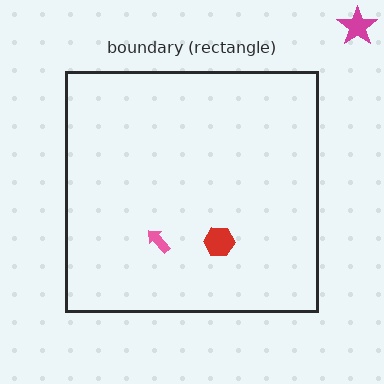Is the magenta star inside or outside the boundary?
Outside.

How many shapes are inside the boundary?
2 inside, 1 outside.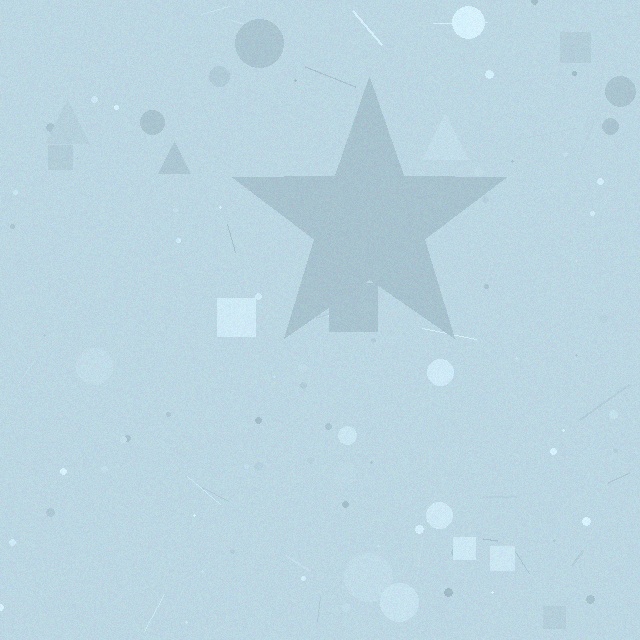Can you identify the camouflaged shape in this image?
The camouflaged shape is a star.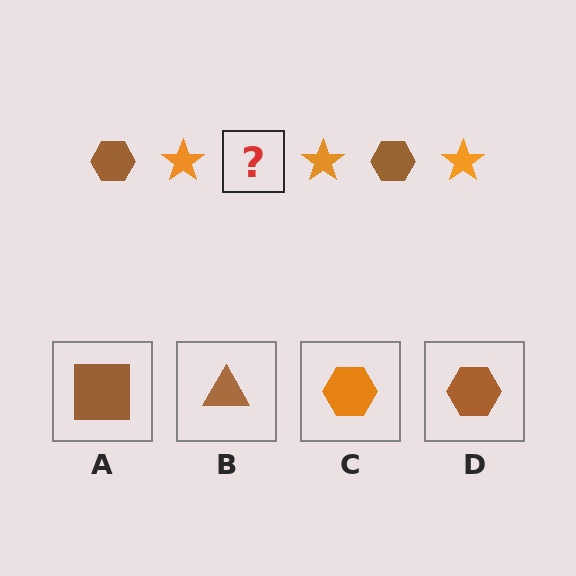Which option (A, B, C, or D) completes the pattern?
D.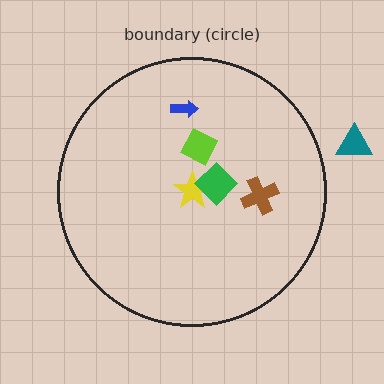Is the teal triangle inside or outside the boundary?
Outside.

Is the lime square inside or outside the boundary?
Inside.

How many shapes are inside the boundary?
5 inside, 1 outside.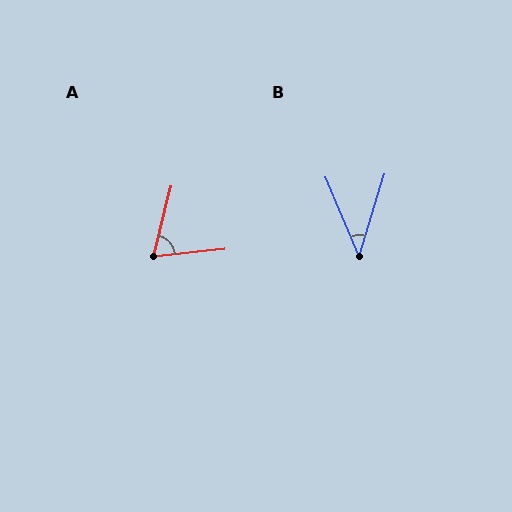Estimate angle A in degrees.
Approximately 70 degrees.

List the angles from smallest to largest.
B (40°), A (70°).